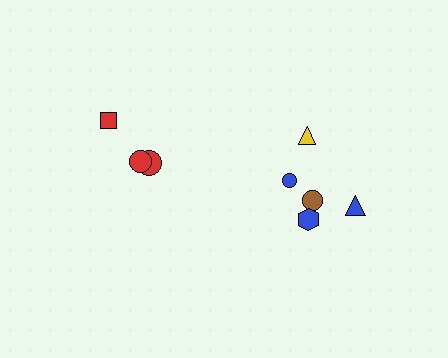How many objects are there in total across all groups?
There are 9 objects.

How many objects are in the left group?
There are 3 objects.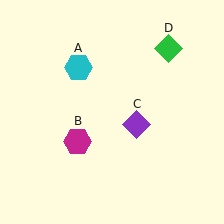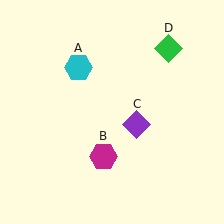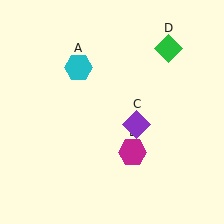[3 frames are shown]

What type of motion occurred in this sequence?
The magenta hexagon (object B) rotated counterclockwise around the center of the scene.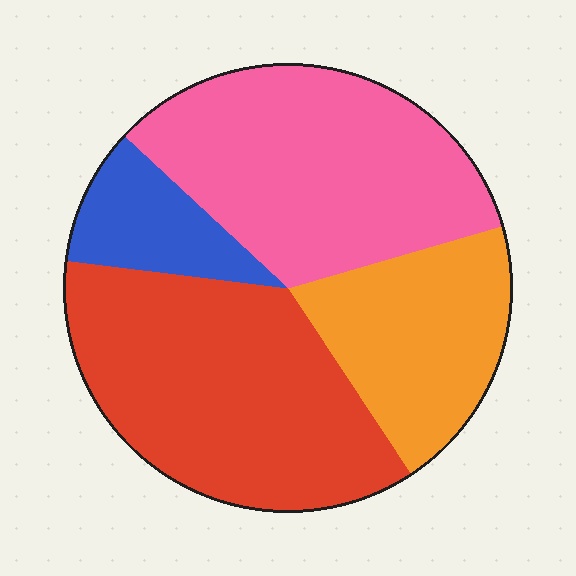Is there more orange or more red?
Red.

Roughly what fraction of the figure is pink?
Pink covers 34% of the figure.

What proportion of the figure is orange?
Orange takes up about one fifth (1/5) of the figure.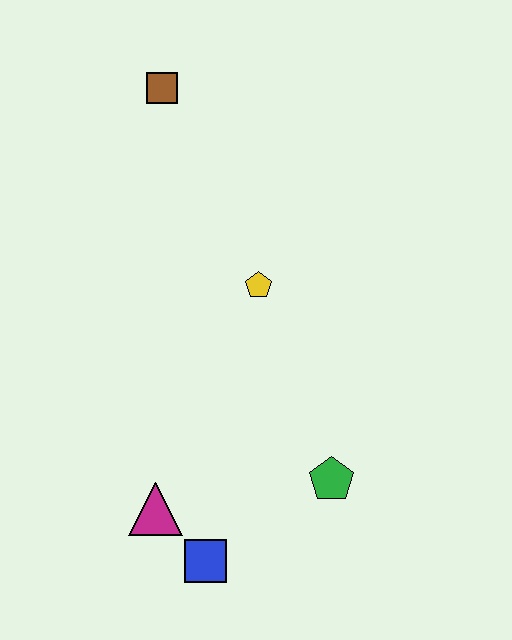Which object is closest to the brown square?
The yellow pentagon is closest to the brown square.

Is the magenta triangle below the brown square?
Yes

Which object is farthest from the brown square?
The blue square is farthest from the brown square.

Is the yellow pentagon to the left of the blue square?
No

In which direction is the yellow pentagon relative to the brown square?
The yellow pentagon is below the brown square.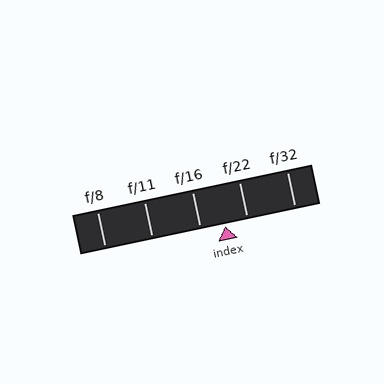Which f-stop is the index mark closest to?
The index mark is closest to f/22.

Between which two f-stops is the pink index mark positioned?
The index mark is between f/16 and f/22.